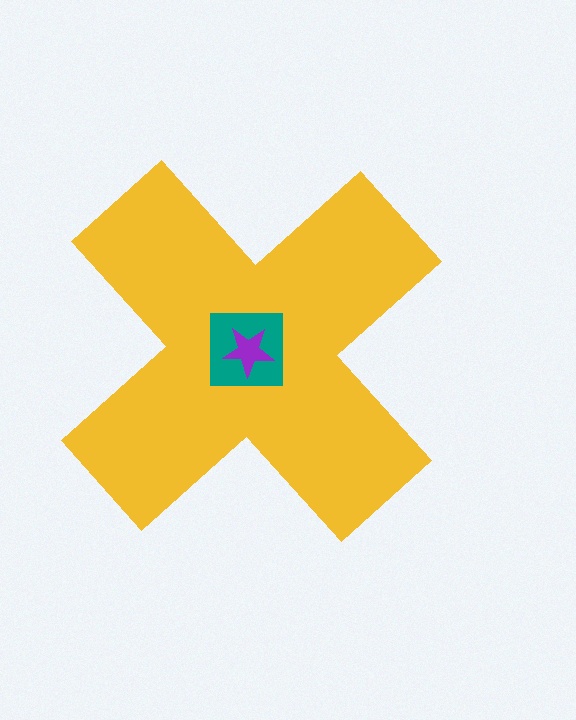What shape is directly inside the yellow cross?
The teal square.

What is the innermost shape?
The purple star.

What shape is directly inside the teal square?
The purple star.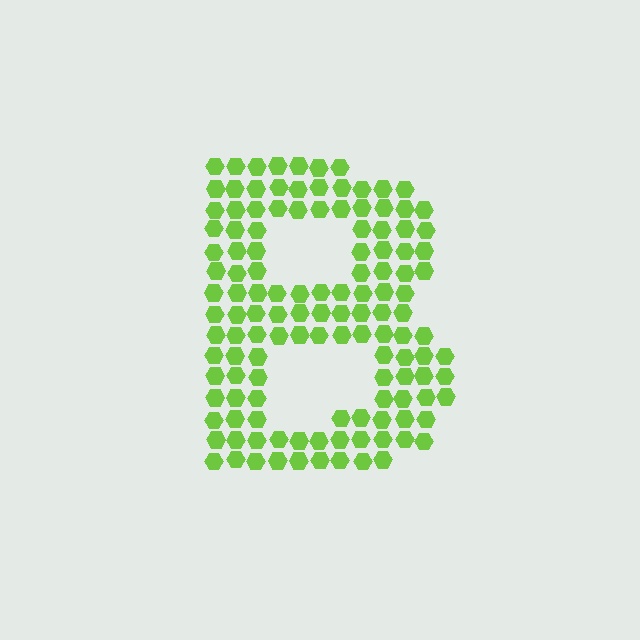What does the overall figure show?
The overall figure shows the letter B.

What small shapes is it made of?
It is made of small hexagons.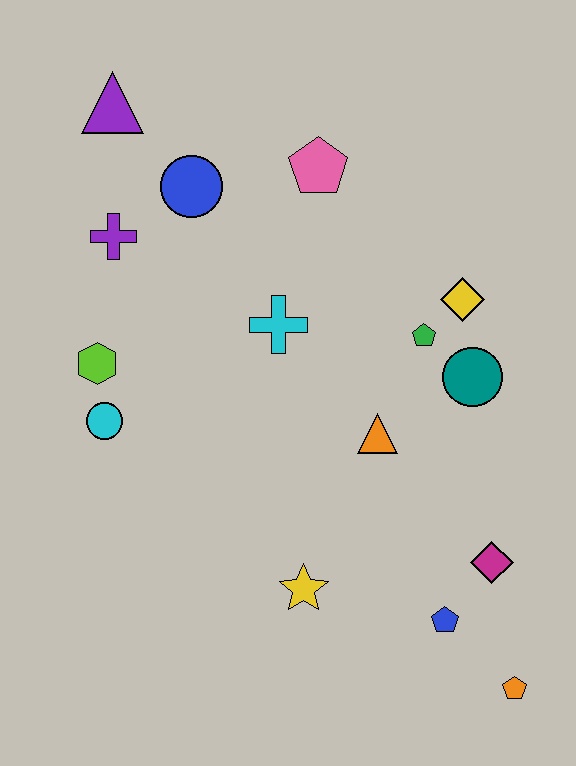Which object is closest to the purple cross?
The blue circle is closest to the purple cross.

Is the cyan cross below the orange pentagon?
No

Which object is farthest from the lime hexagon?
The orange pentagon is farthest from the lime hexagon.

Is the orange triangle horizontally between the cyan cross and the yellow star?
No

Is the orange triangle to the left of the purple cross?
No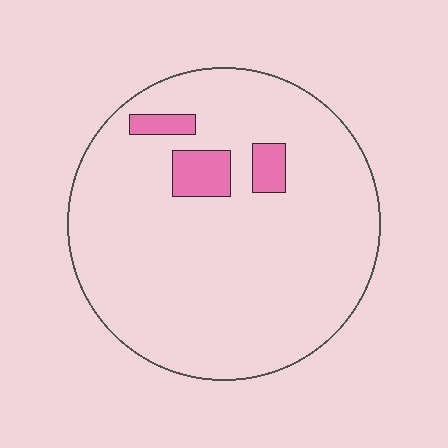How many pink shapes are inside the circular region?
3.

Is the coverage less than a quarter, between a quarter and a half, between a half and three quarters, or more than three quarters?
Less than a quarter.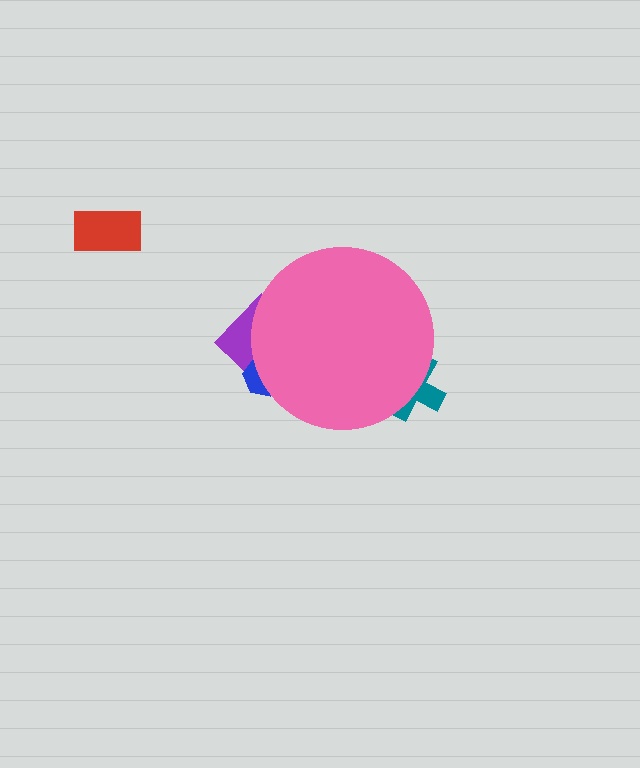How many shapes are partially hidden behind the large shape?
3 shapes are partially hidden.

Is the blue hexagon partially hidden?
Yes, the blue hexagon is partially hidden behind the pink circle.